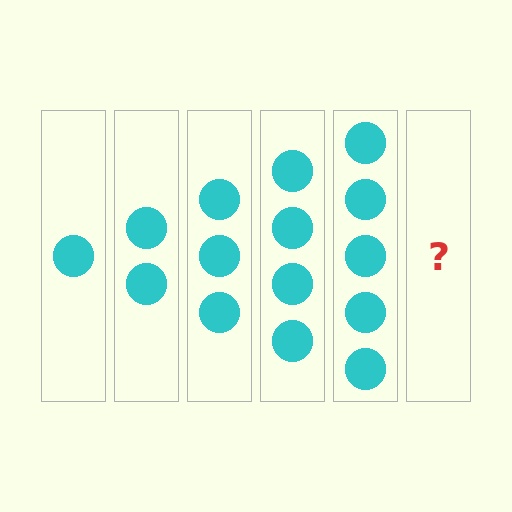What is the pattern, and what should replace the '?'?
The pattern is that each step adds one more circle. The '?' should be 6 circles.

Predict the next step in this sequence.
The next step is 6 circles.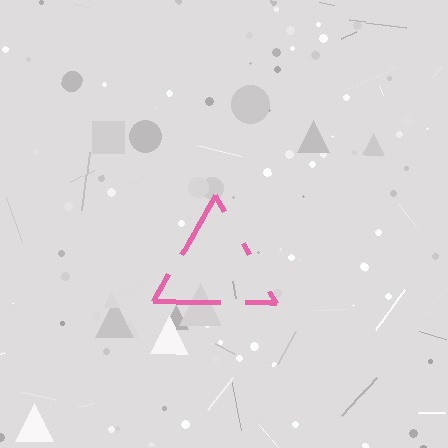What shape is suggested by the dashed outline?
The dashed outline suggests a triangle.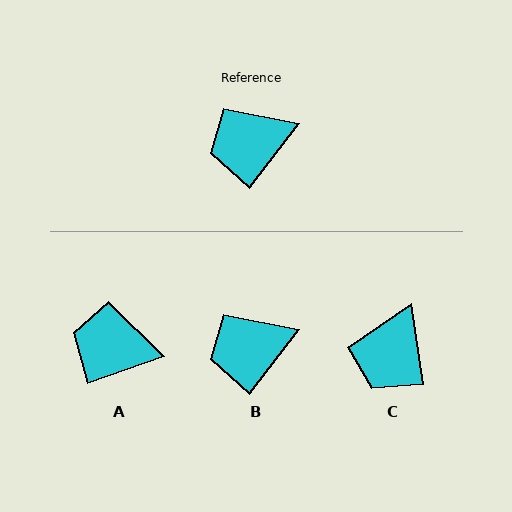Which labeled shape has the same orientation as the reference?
B.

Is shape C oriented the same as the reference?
No, it is off by about 46 degrees.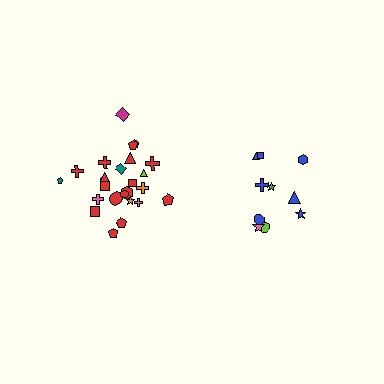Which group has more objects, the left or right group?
The left group.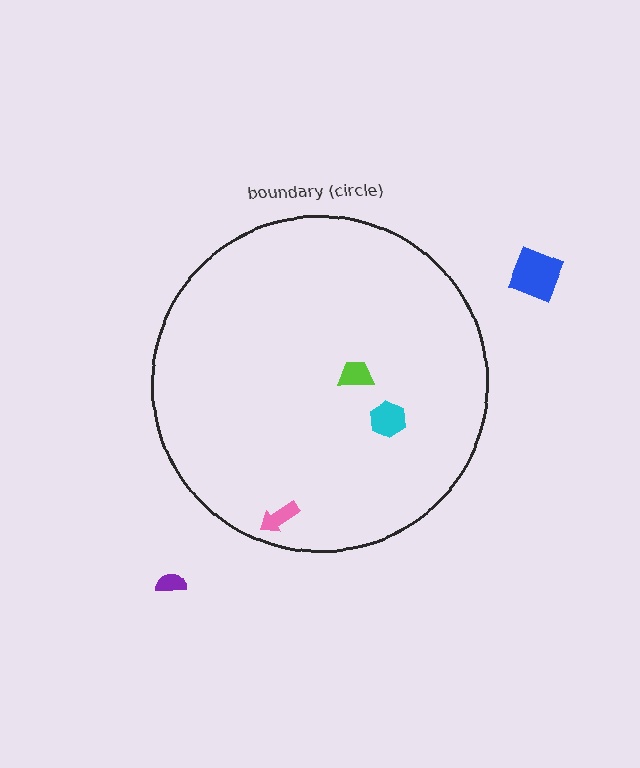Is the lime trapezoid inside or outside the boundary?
Inside.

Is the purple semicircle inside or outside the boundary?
Outside.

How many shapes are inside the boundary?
3 inside, 2 outside.